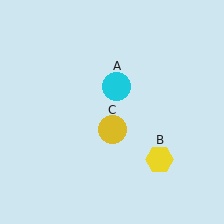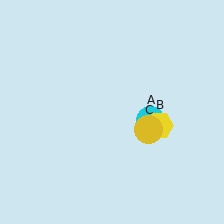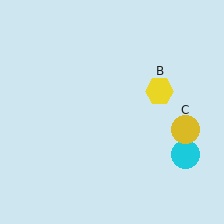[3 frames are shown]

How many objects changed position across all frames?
3 objects changed position: cyan circle (object A), yellow hexagon (object B), yellow circle (object C).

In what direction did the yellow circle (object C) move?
The yellow circle (object C) moved right.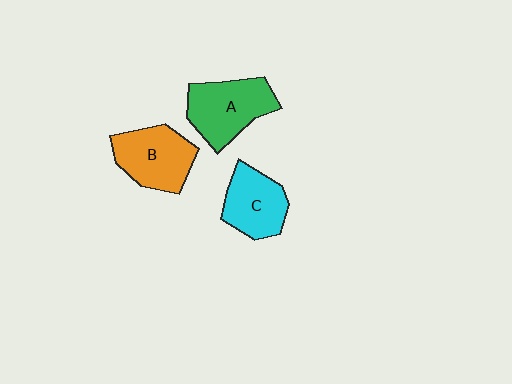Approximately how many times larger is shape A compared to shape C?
Approximately 1.2 times.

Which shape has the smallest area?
Shape C (cyan).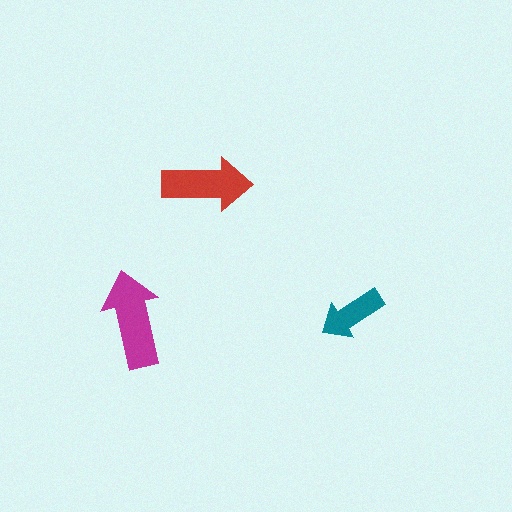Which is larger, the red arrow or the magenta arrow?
The magenta one.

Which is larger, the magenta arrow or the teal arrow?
The magenta one.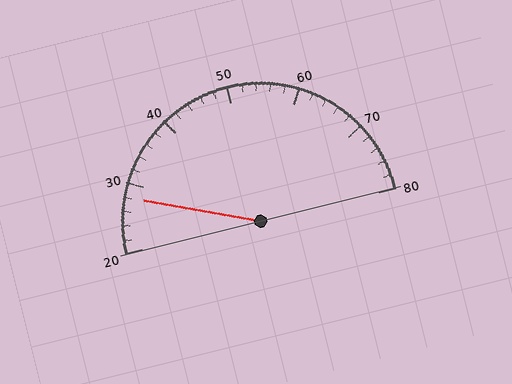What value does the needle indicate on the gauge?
The needle indicates approximately 28.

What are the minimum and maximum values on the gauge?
The gauge ranges from 20 to 80.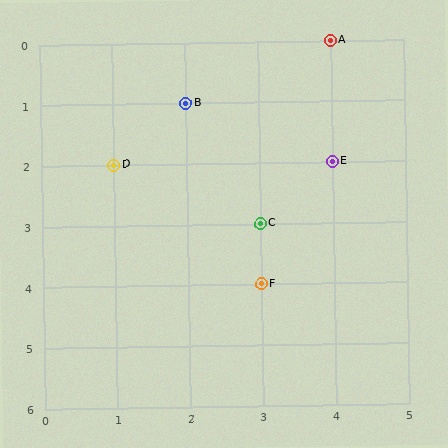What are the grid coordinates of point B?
Point B is at grid coordinates (2, 1).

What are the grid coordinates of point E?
Point E is at grid coordinates (4, 2).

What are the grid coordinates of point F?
Point F is at grid coordinates (3, 4).